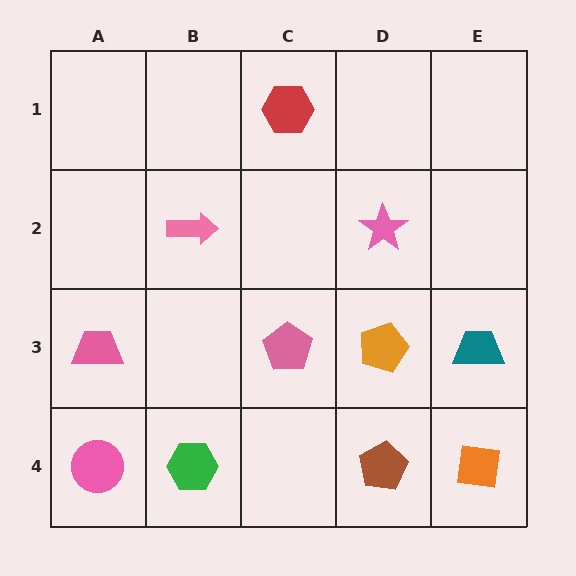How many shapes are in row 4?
4 shapes.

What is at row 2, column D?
A pink star.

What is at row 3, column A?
A pink trapezoid.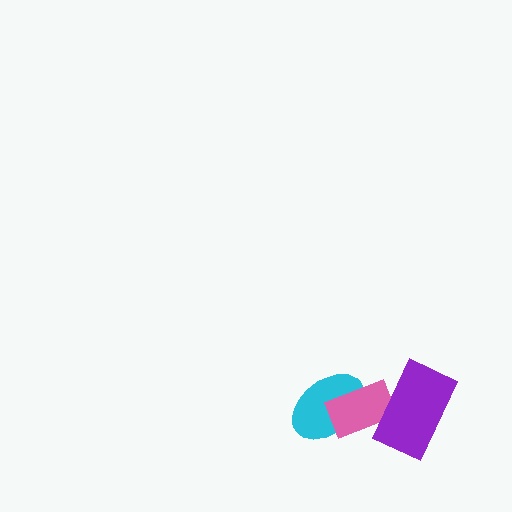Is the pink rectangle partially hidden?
Yes, it is partially covered by another shape.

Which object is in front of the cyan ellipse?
The pink rectangle is in front of the cyan ellipse.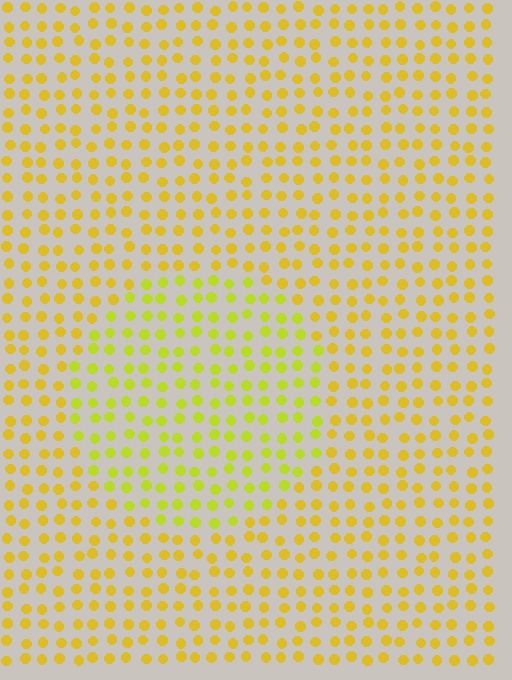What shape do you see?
I see a circle.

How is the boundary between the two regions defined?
The boundary is defined purely by a slight shift in hue (about 23 degrees). Spacing, size, and orientation are identical on both sides.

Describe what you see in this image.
The image is filled with small yellow elements in a uniform arrangement. A circle-shaped region is visible where the elements are tinted to a slightly different hue, forming a subtle color boundary.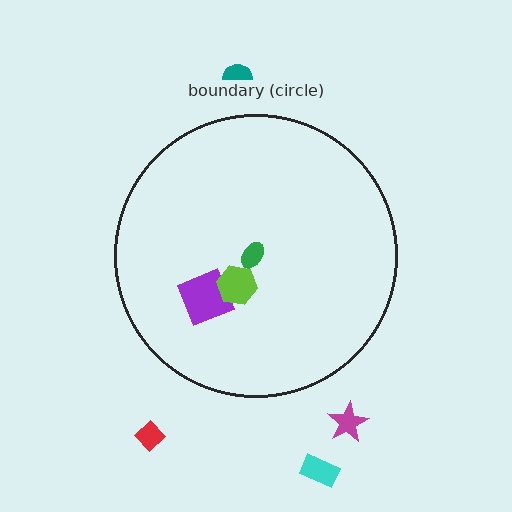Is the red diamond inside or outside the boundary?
Outside.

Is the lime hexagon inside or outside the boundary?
Inside.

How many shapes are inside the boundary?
3 inside, 4 outside.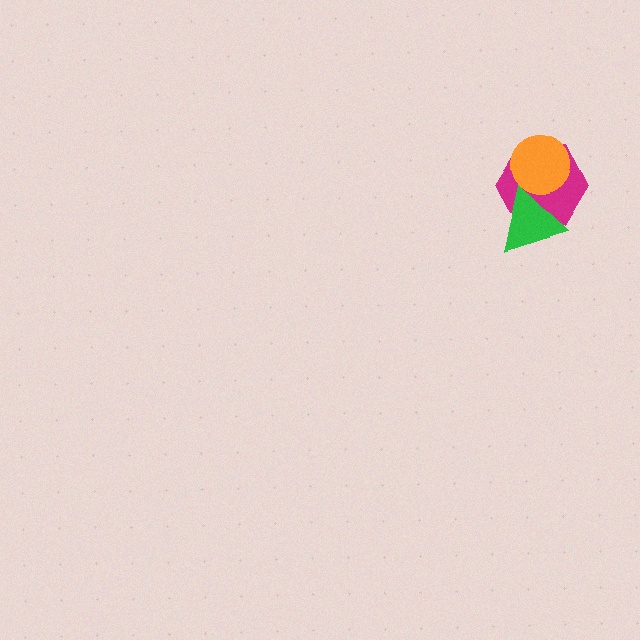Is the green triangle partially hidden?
No, no other shape covers it.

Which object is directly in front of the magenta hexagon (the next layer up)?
The orange circle is directly in front of the magenta hexagon.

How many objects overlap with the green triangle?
2 objects overlap with the green triangle.